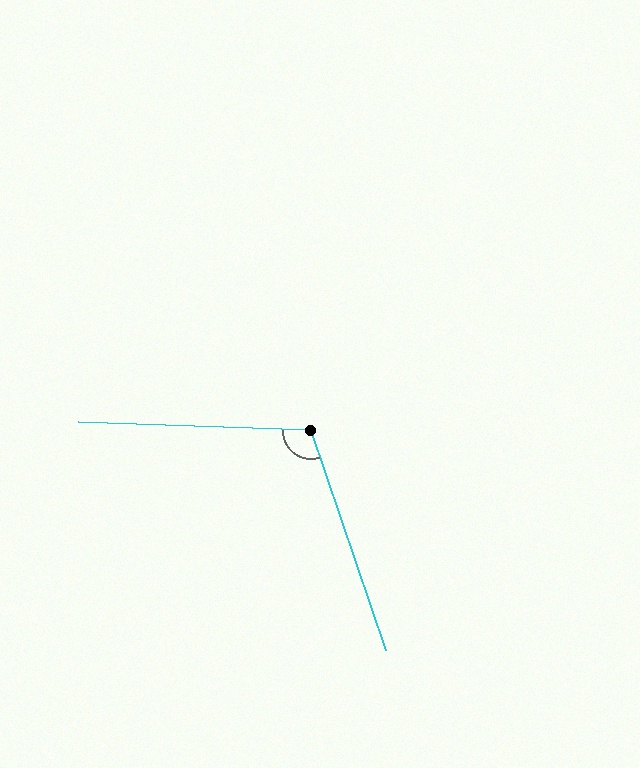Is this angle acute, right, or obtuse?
It is obtuse.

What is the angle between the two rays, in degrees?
Approximately 111 degrees.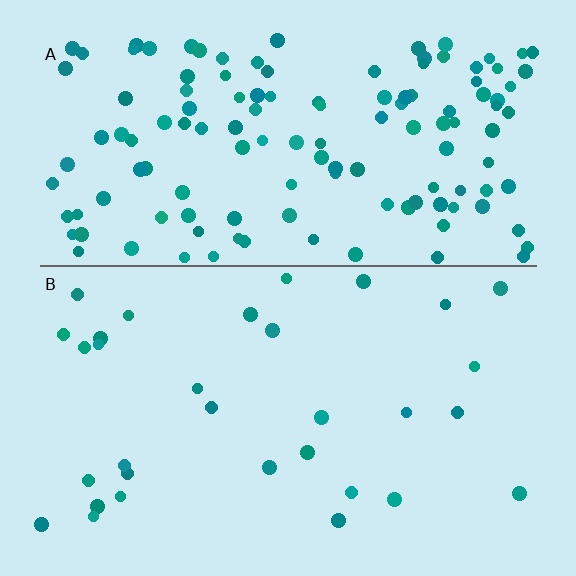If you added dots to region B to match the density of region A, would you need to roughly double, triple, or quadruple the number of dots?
Approximately quadruple.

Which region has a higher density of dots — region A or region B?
A (the top).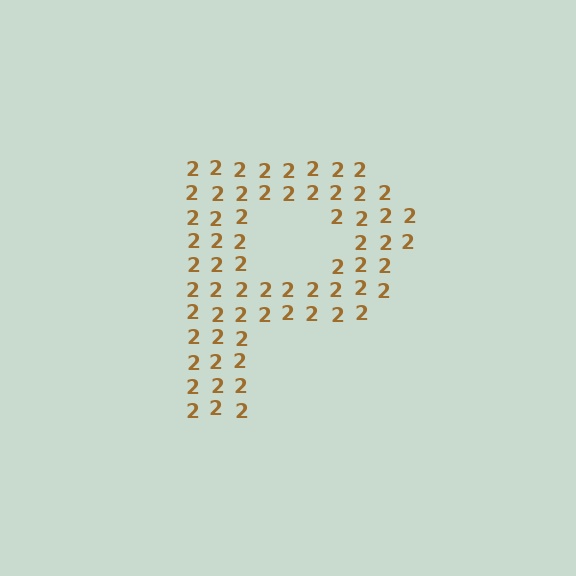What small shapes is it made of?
It is made of small digit 2's.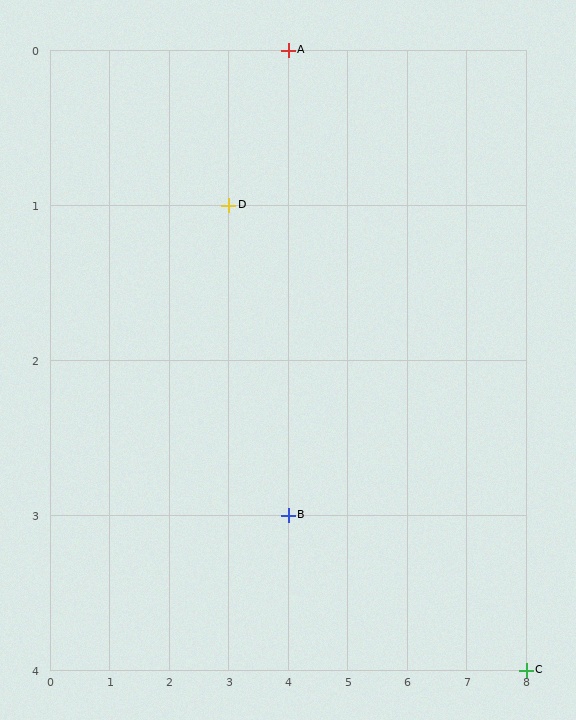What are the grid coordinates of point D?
Point D is at grid coordinates (3, 1).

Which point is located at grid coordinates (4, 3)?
Point B is at (4, 3).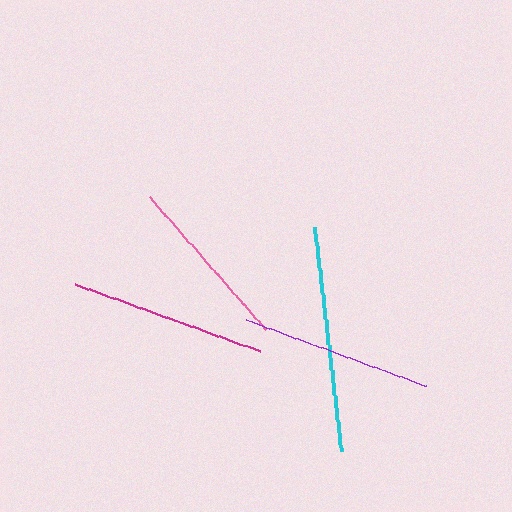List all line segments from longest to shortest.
From longest to shortest: cyan, magenta, purple, pink.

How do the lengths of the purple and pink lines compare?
The purple and pink lines are approximately the same length.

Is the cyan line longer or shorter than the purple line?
The cyan line is longer than the purple line.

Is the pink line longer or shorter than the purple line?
The purple line is longer than the pink line.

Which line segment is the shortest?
The pink line is the shortest at approximately 176 pixels.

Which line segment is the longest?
The cyan line is the longest at approximately 226 pixels.